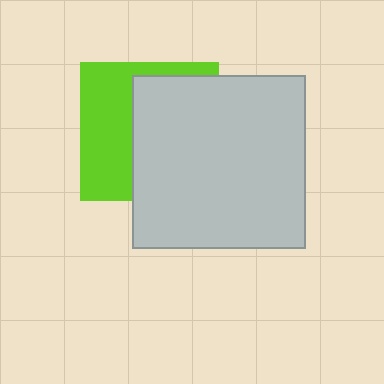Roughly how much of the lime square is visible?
A small part of it is visible (roughly 43%).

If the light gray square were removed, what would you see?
You would see the complete lime square.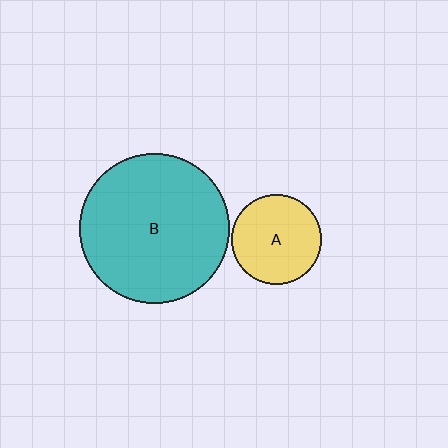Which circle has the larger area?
Circle B (teal).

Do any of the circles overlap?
No, none of the circles overlap.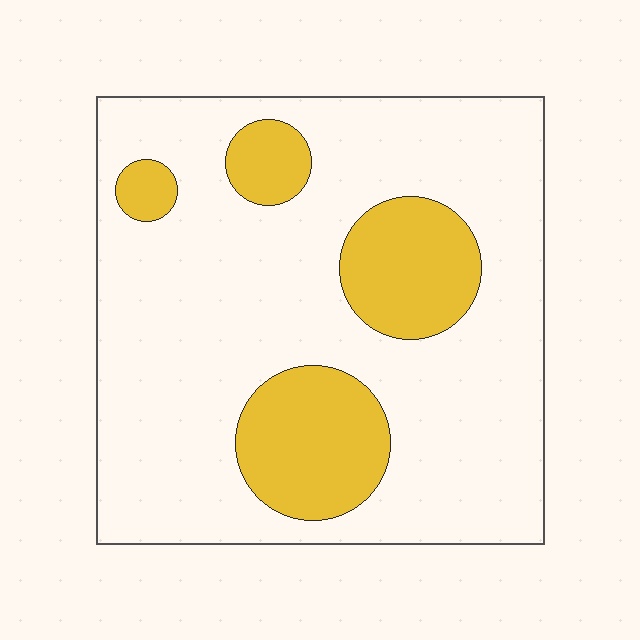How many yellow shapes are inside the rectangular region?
4.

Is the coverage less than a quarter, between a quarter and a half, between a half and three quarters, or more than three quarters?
Less than a quarter.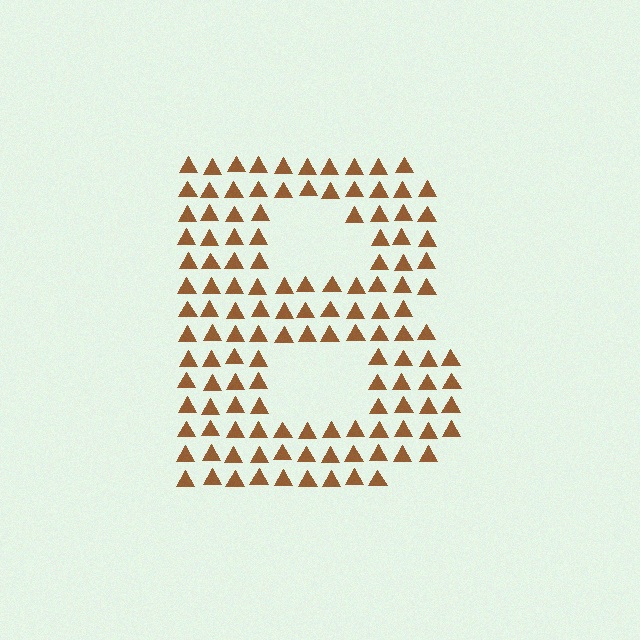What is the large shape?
The large shape is the letter B.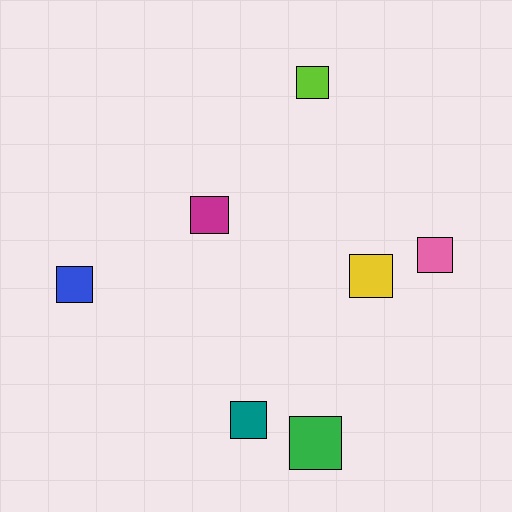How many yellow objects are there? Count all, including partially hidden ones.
There is 1 yellow object.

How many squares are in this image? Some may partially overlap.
There are 7 squares.